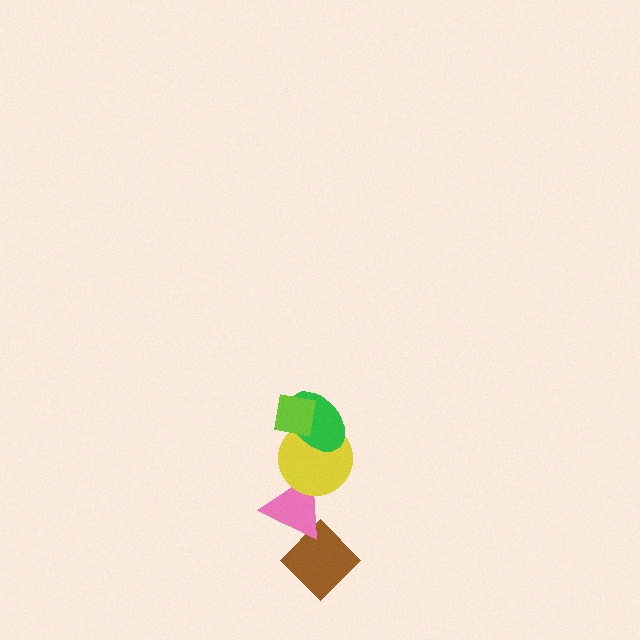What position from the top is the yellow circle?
The yellow circle is 3rd from the top.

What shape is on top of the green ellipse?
The lime square is on top of the green ellipse.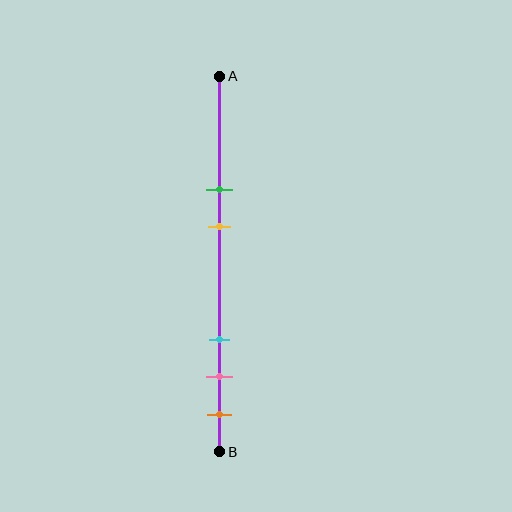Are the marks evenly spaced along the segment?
No, the marks are not evenly spaced.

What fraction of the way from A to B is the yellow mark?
The yellow mark is approximately 40% (0.4) of the way from A to B.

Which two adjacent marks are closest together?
The pink and orange marks are the closest adjacent pair.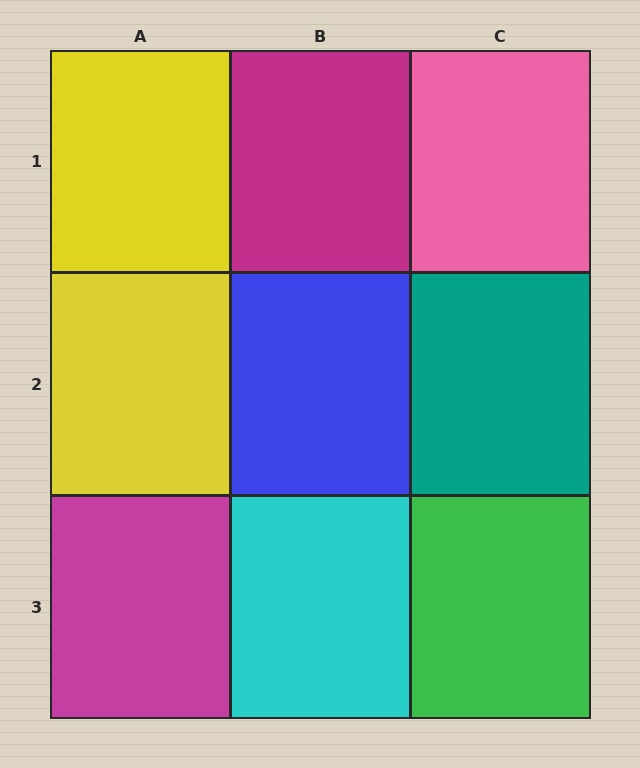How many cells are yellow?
2 cells are yellow.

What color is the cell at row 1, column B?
Magenta.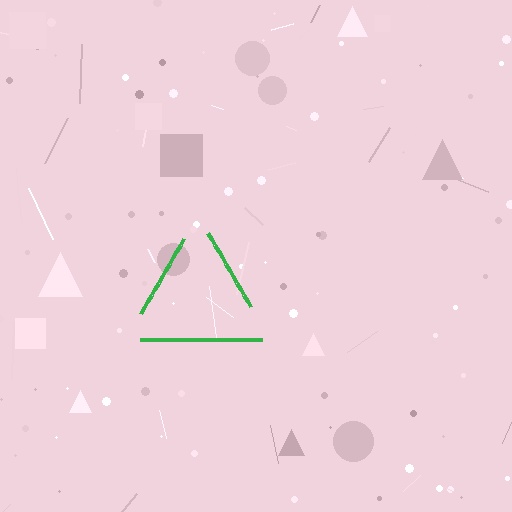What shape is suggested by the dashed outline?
The dashed outline suggests a triangle.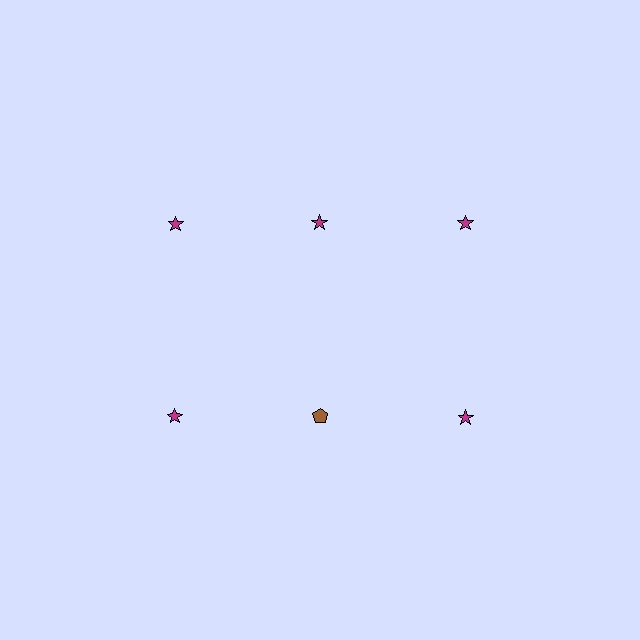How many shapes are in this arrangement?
There are 6 shapes arranged in a grid pattern.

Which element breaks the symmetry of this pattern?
The brown pentagon in the second row, second from left column breaks the symmetry. All other shapes are magenta stars.